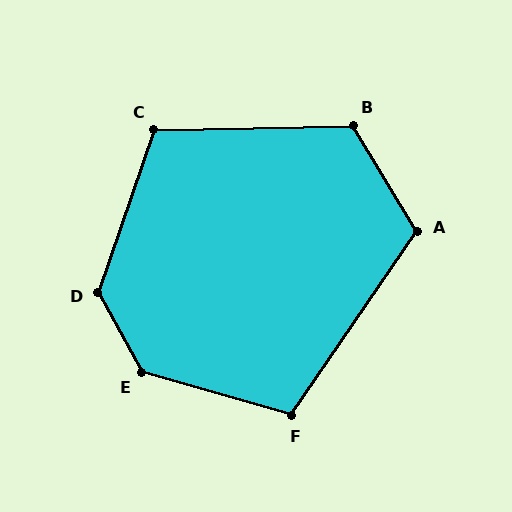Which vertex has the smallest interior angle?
F, at approximately 108 degrees.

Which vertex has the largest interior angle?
E, at approximately 135 degrees.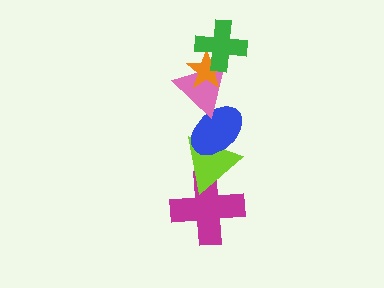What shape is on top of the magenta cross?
The lime triangle is on top of the magenta cross.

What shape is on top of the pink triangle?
The orange star is on top of the pink triangle.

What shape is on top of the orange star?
The green cross is on top of the orange star.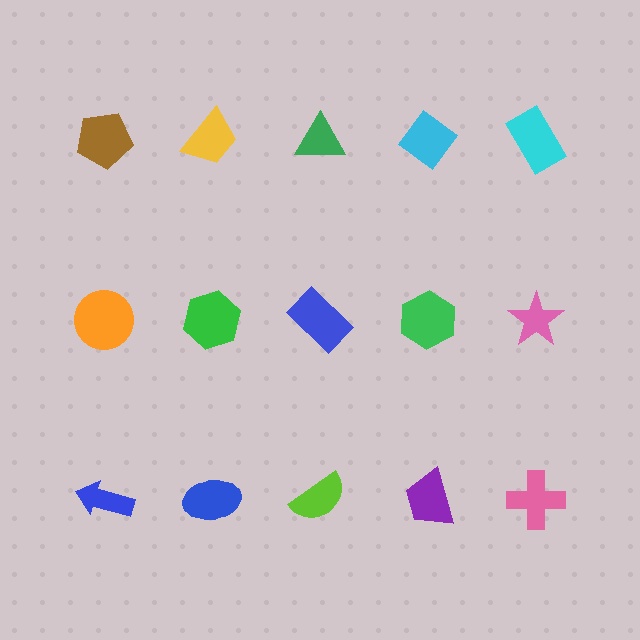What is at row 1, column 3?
A green triangle.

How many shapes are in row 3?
5 shapes.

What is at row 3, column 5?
A pink cross.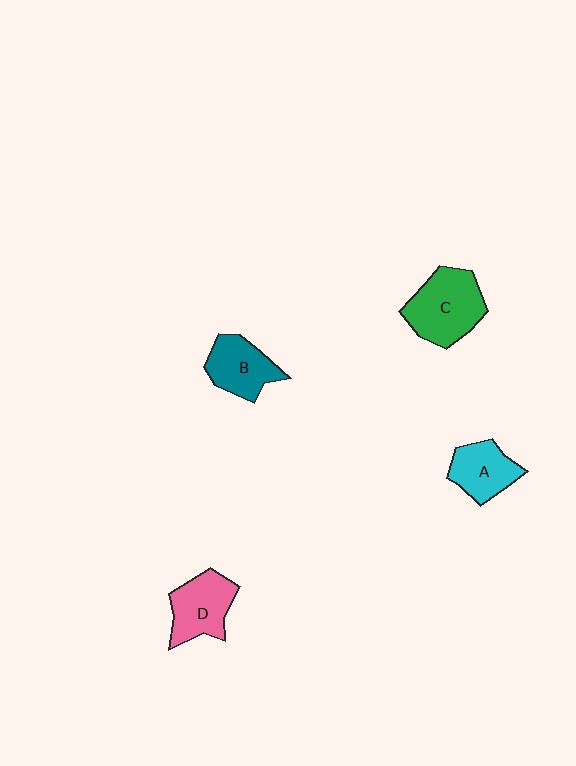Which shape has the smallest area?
Shape A (cyan).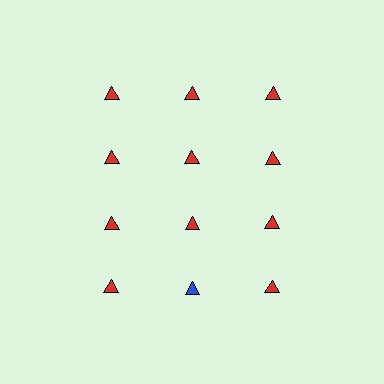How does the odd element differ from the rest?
It has a different color: blue instead of red.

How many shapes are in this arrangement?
There are 12 shapes arranged in a grid pattern.